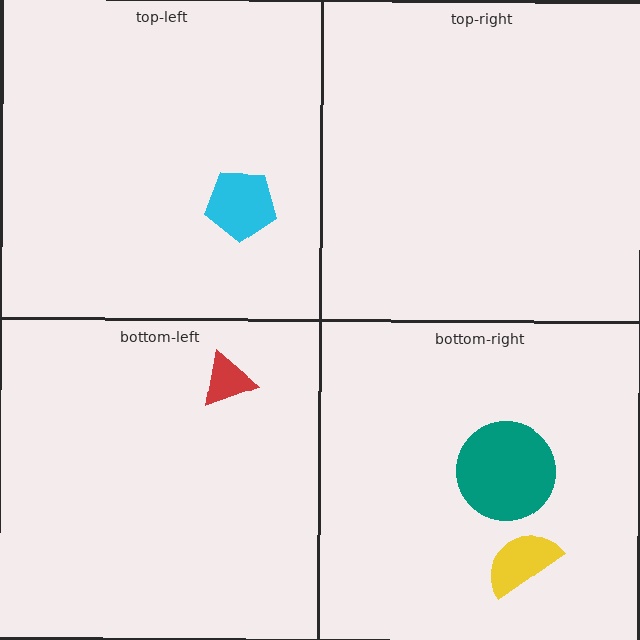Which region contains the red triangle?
The bottom-left region.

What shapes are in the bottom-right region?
The teal circle, the yellow semicircle.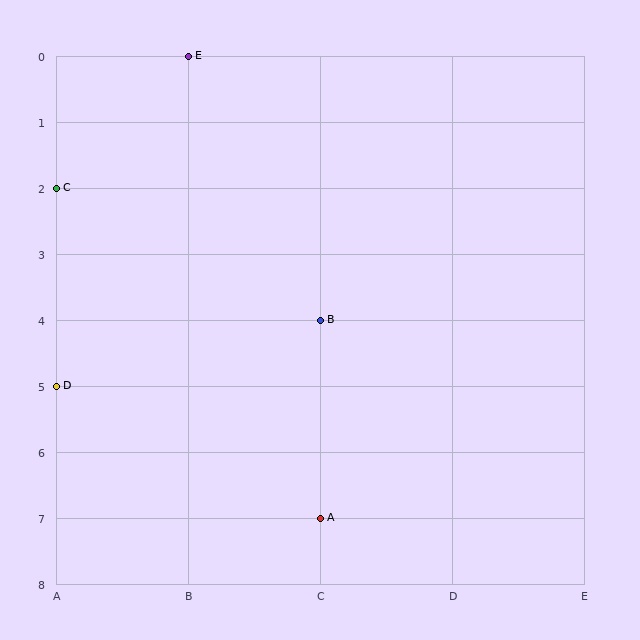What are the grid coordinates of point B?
Point B is at grid coordinates (C, 4).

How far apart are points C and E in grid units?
Points C and E are 1 column and 2 rows apart (about 2.2 grid units diagonally).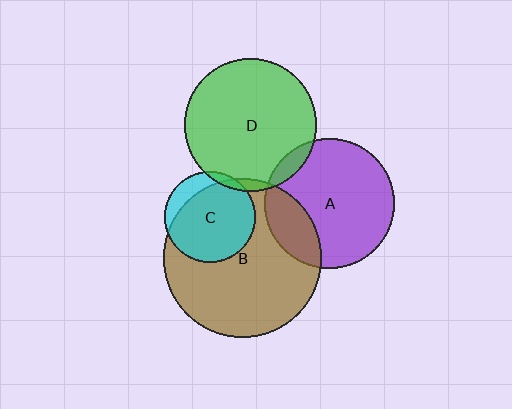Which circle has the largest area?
Circle B (brown).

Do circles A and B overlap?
Yes.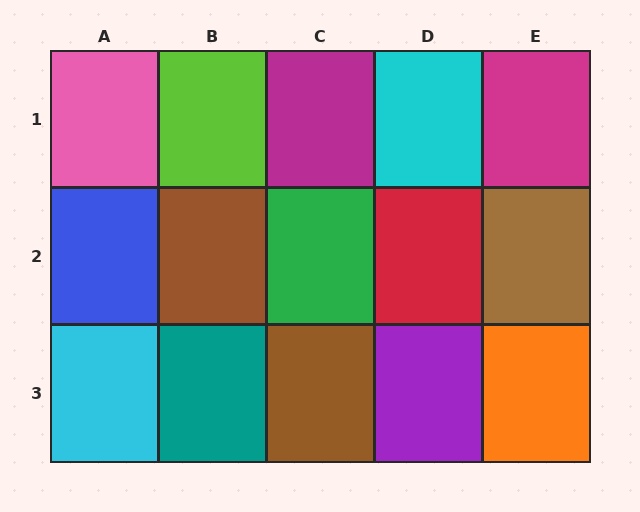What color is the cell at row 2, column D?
Red.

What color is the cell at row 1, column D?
Cyan.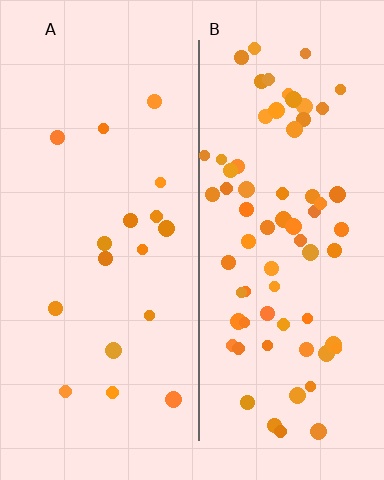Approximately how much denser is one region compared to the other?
Approximately 4.0× — region B over region A.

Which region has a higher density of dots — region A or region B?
B (the right).